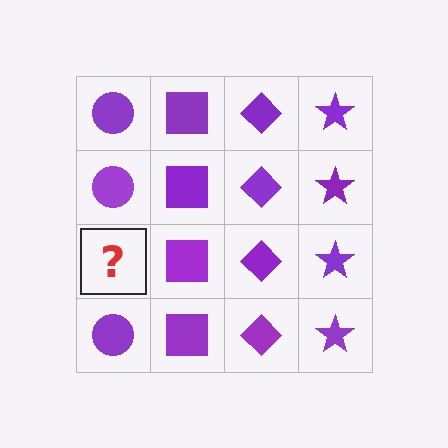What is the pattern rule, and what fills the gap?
The rule is that each column has a consistent shape. The gap should be filled with a purple circle.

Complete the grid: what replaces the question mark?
The question mark should be replaced with a purple circle.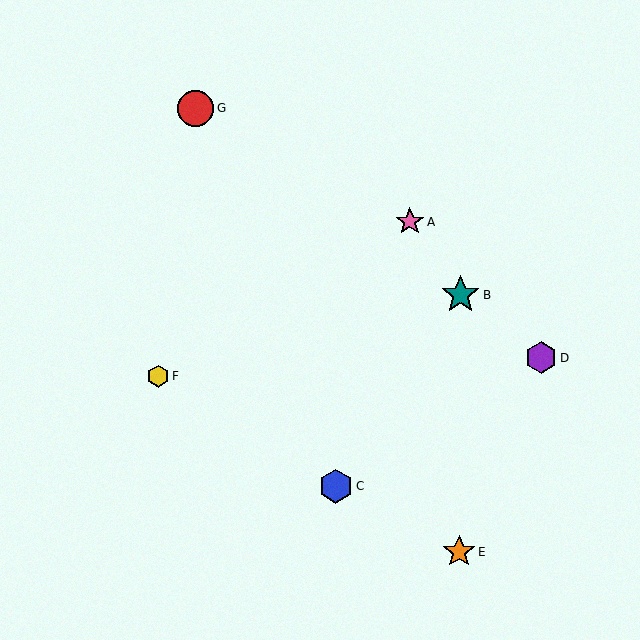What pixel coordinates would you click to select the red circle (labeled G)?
Click at (196, 108) to select the red circle G.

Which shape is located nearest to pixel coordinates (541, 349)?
The purple hexagon (labeled D) at (541, 358) is nearest to that location.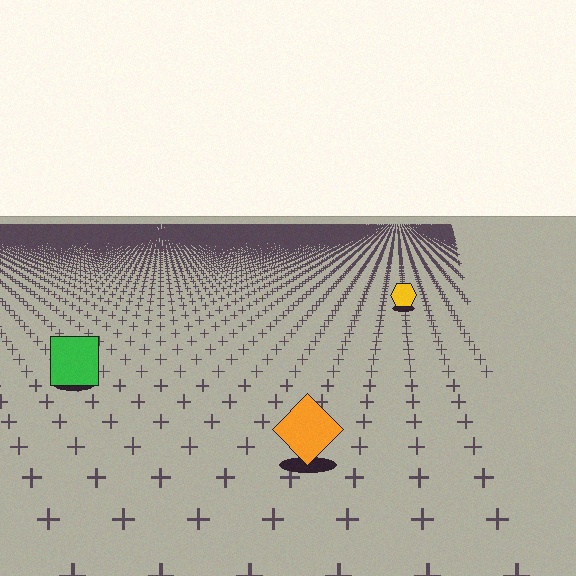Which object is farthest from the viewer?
The yellow hexagon is farthest from the viewer. It appears smaller and the ground texture around it is denser.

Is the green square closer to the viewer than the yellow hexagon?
Yes. The green square is closer — you can tell from the texture gradient: the ground texture is coarser near it.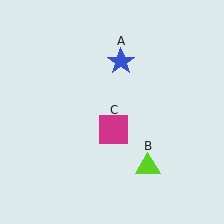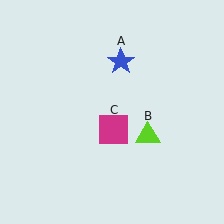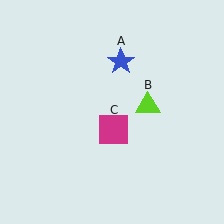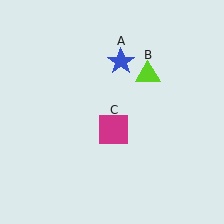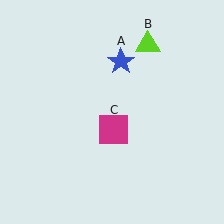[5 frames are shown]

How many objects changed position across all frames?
1 object changed position: lime triangle (object B).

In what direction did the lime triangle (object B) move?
The lime triangle (object B) moved up.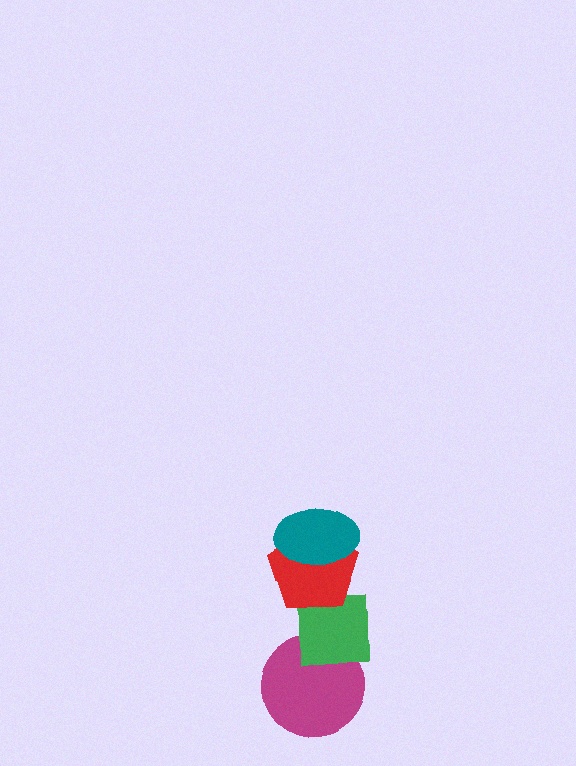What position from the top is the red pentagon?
The red pentagon is 2nd from the top.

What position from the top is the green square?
The green square is 3rd from the top.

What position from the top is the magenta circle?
The magenta circle is 4th from the top.